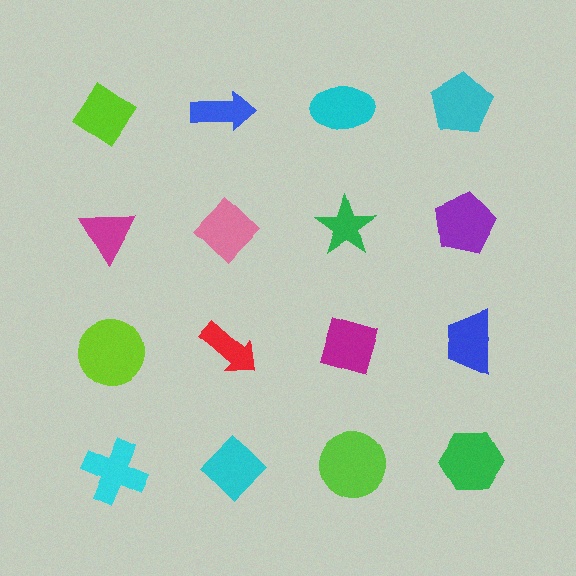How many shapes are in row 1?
4 shapes.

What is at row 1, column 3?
A cyan ellipse.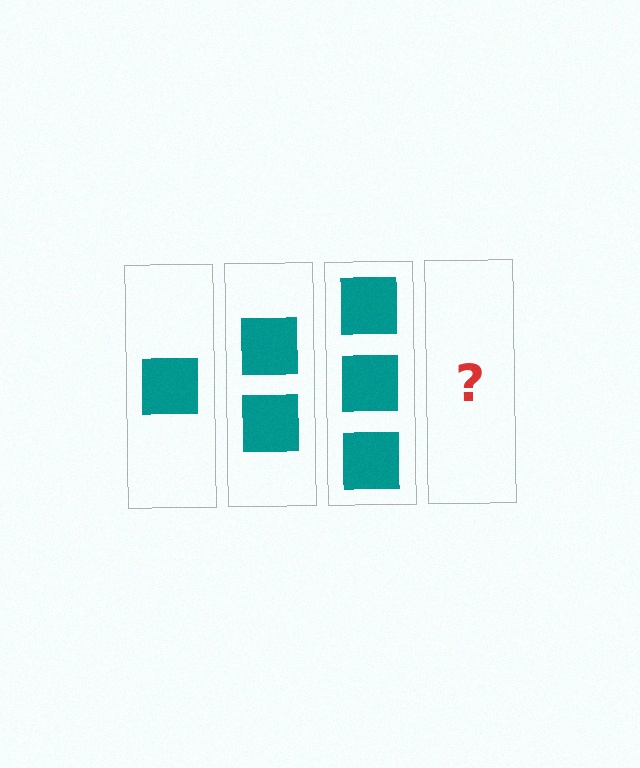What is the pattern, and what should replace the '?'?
The pattern is that each step adds one more square. The '?' should be 4 squares.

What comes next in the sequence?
The next element should be 4 squares.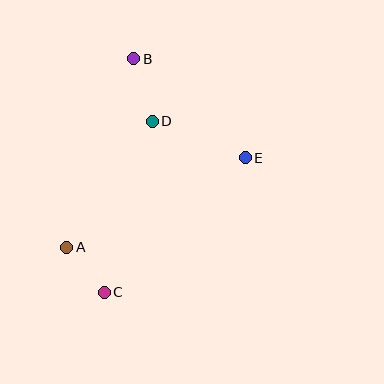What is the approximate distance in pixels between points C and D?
The distance between C and D is approximately 178 pixels.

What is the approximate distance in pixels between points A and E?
The distance between A and E is approximately 200 pixels.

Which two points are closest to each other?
Points A and C are closest to each other.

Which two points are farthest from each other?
Points B and C are farthest from each other.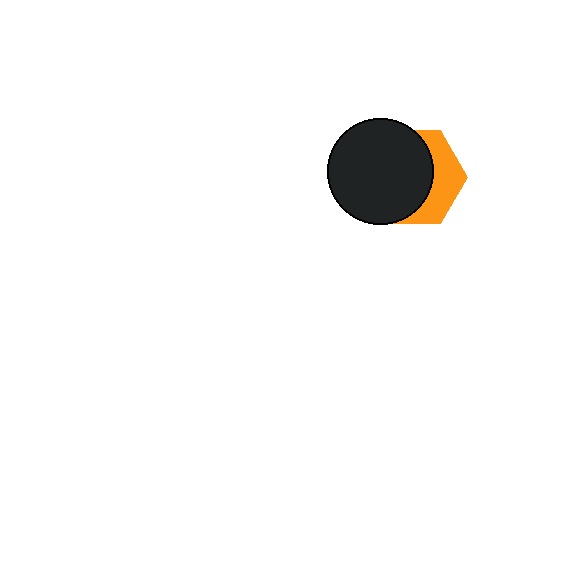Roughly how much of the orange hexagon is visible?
A small part of it is visible (roughly 35%).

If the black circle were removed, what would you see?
You would see the complete orange hexagon.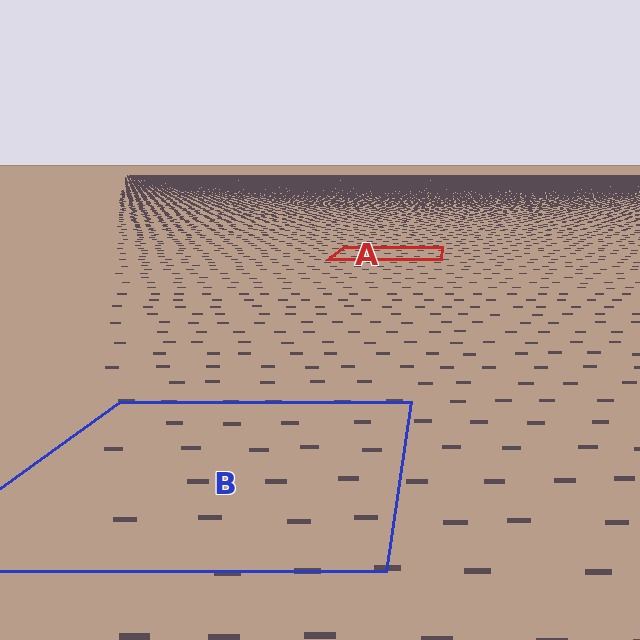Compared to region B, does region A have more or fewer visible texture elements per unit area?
Region A has more texture elements per unit area — they are packed more densely because it is farther away.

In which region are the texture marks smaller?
The texture marks are smaller in region A, because it is farther away.